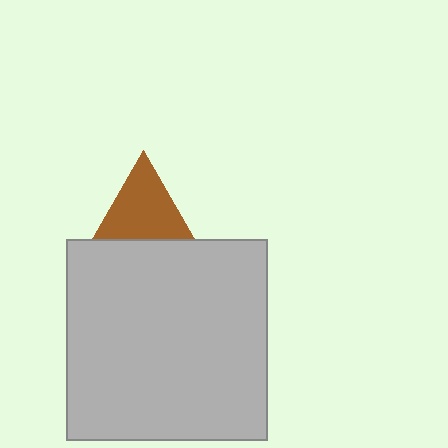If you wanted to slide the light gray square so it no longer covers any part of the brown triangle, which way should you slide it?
Slide it down — that is the most direct way to separate the two shapes.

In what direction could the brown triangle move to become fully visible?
The brown triangle could move up. That would shift it out from behind the light gray square entirely.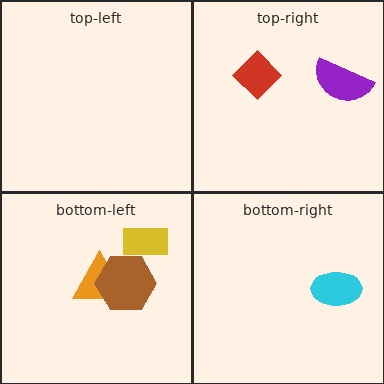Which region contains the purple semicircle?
The top-right region.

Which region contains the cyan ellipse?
The bottom-right region.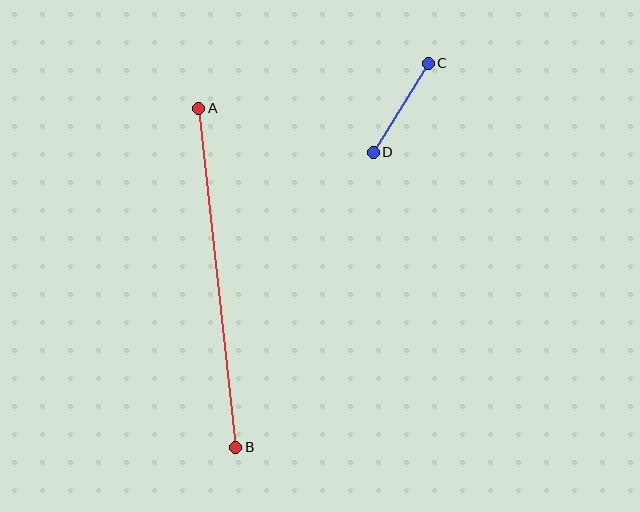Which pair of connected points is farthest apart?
Points A and B are farthest apart.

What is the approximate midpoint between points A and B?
The midpoint is at approximately (217, 278) pixels.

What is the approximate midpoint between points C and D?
The midpoint is at approximately (401, 108) pixels.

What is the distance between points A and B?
The distance is approximately 341 pixels.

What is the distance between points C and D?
The distance is approximately 105 pixels.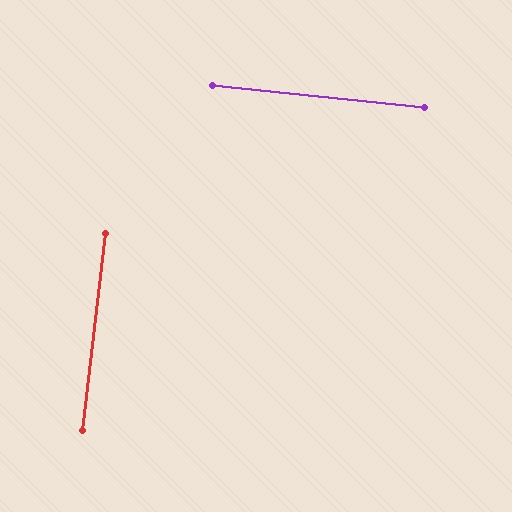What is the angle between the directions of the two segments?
Approximately 89 degrees.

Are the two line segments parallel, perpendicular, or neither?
Perpendicular — they meet at approximately 89°.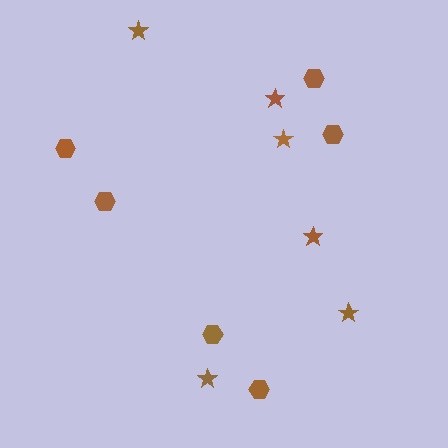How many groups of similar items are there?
There are 2 groups: one group of stars (6) and one group of hexagons (6).